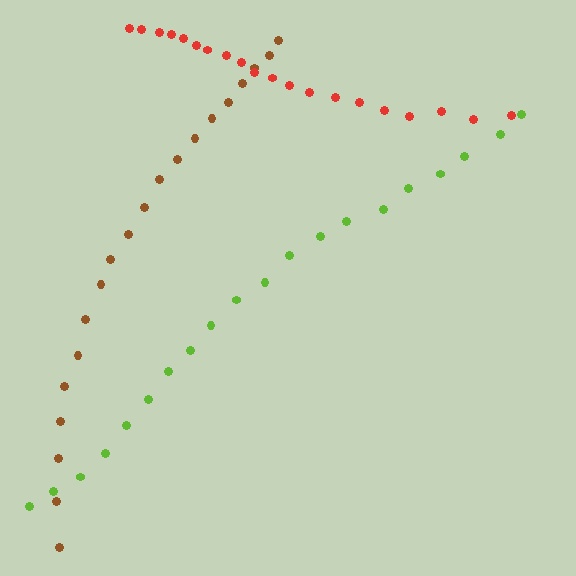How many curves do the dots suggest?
There are 3 distinct paths.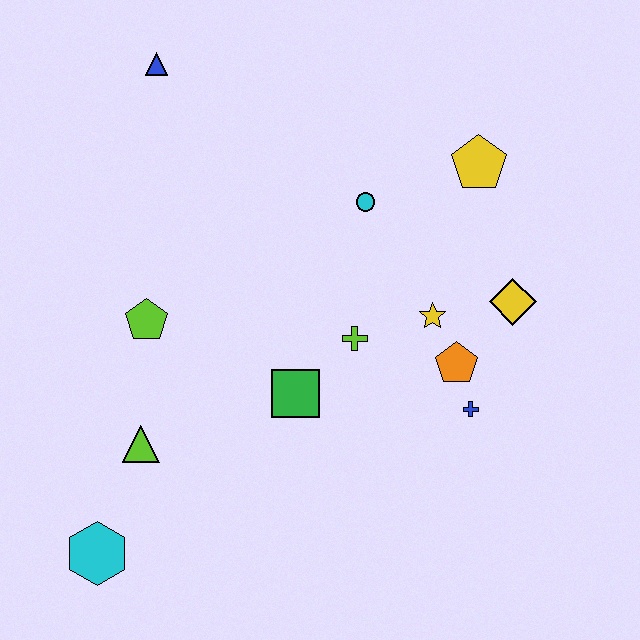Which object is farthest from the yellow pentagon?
The cyan hexagon is farthest from the yellow pentagon.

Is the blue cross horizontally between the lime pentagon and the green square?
No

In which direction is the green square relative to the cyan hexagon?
The green square is to the right of the cyan hexagon.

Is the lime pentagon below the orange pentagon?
No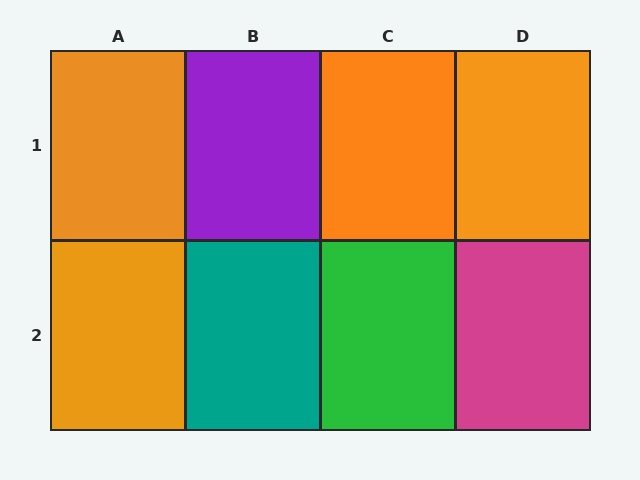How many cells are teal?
1 cell is teal.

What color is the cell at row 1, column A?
Orange.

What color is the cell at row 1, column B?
Purple.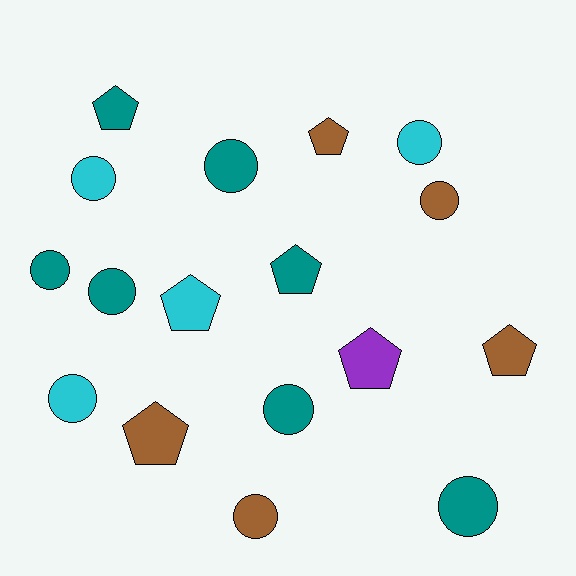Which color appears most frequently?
Teal, with 7 objects.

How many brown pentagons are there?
There are 3 brown pentagons.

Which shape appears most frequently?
Circle, with 10 objects.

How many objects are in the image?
There are 17 objects.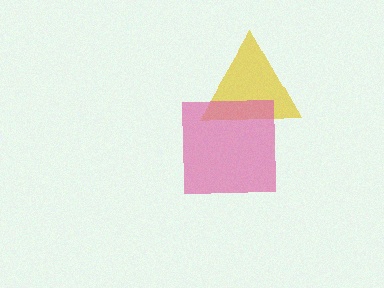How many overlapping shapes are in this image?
There are 2 overlapping shapes in the image.